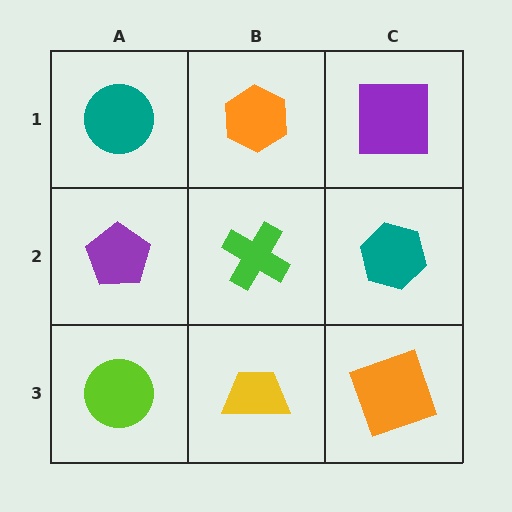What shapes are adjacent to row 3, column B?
A green cross (row 2, column B), a lime circle (row 3, column A), an orange square (row 3, column C).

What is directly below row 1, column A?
A purple pentagon.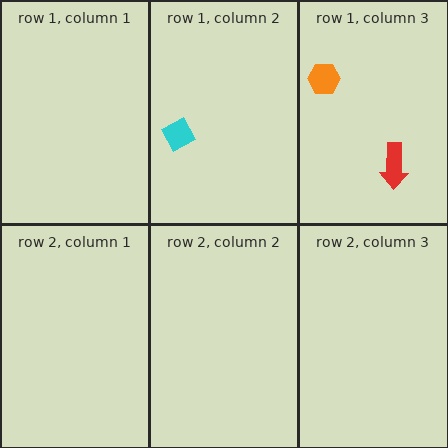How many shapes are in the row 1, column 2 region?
1.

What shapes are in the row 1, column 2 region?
The cyan diamond.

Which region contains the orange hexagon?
The row 1, column 3 region.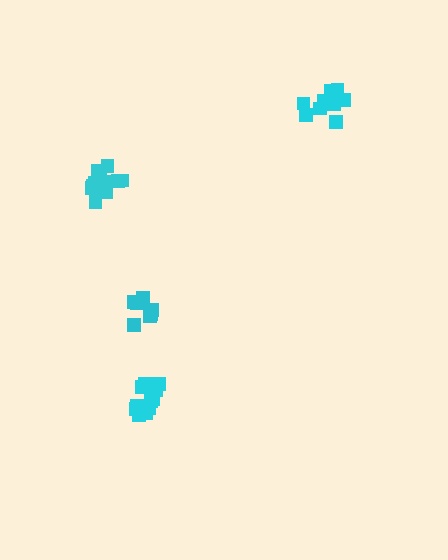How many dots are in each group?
Group 1: 11 dots, Group 2: 11 dots, Group 3: 9 dots, Group 4: 11 dots (42 total).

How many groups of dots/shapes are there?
There are 4 groups.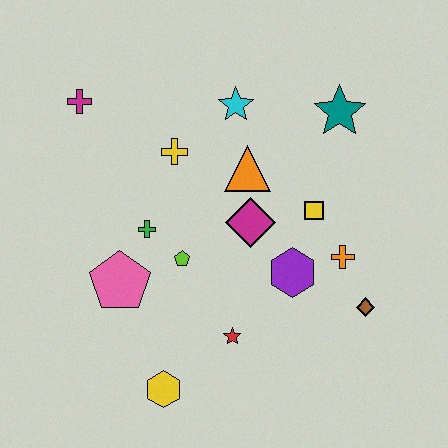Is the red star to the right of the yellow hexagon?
Yes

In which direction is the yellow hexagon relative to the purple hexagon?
The yellow hexagon is to the left of the purple hexagon.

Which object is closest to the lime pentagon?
The green cross is closest to the lime pentagon.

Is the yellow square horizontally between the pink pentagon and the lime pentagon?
No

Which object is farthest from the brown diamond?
The magenta cross is farthest from the brown diamond.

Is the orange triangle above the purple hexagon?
Yes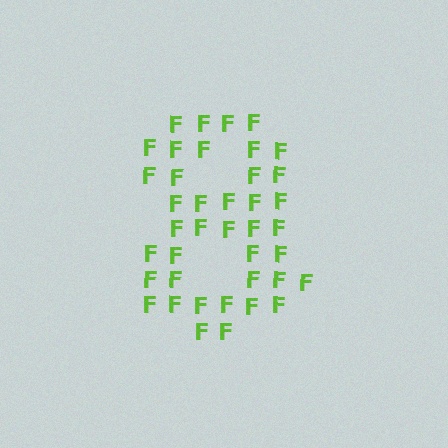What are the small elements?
The small elements are letter F's.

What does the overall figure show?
The overall figure shows the digit 8.